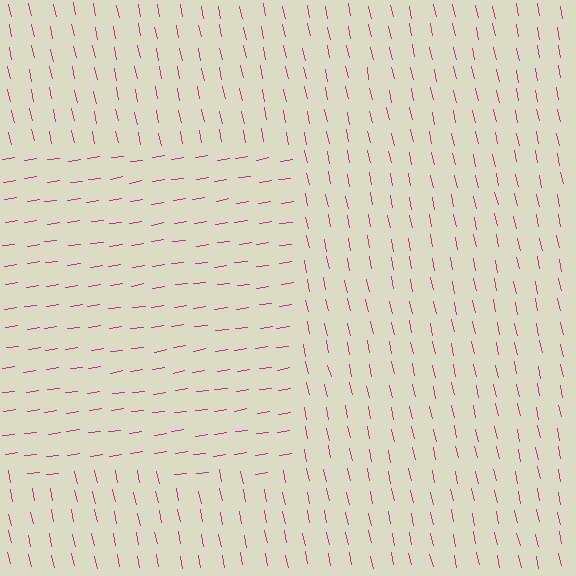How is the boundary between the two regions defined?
The boundary is defined purely by a change in line orientation (approximately 86 degrees difference). All lines are the same color and thickness.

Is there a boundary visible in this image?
Yes, there is a texture boundary formed by a change in line orientation.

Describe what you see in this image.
The image is filled with small magenta line segments. A rectangle region in the image has lines oriented differently from the surrounding lines, creating a visible texture boundary.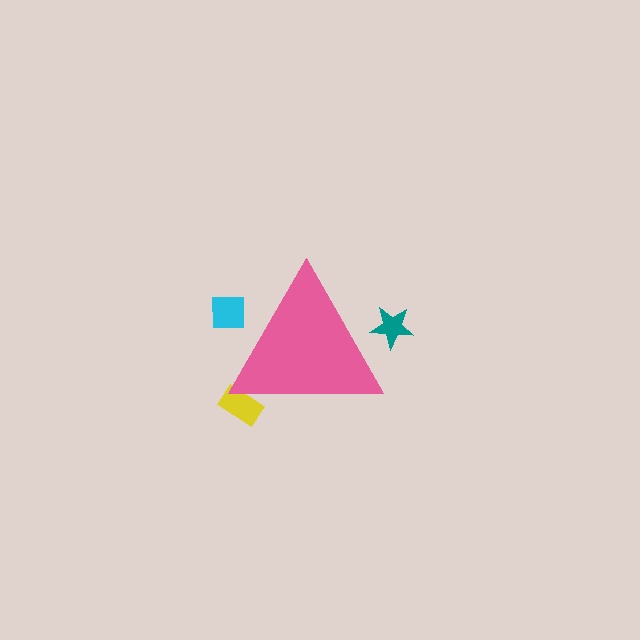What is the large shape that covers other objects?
A pink triangle.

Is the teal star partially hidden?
Yes, the teal star is partially hidden behind the pink triangle.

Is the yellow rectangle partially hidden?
Yes, the yellow rectangle is partially hidden behind the pink triangle.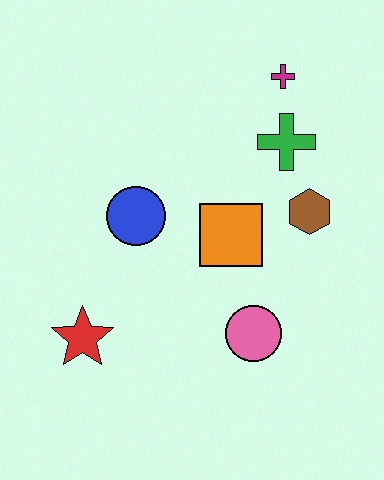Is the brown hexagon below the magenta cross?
Yes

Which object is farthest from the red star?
The magenta cross is farthest from the red star.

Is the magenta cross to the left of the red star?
No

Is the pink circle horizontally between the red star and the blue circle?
No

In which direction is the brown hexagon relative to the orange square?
The brown hexagon is to the right of the orange square.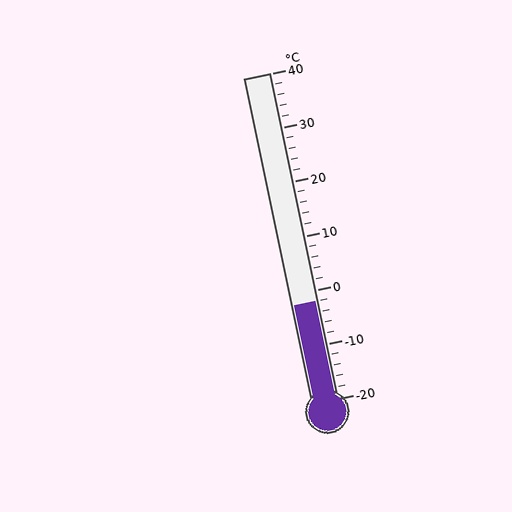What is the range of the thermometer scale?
The thermometer scale ranges from -20°C to 40°C.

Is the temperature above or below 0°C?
The temperature is below 0°C.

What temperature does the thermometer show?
The thermometer shows approximately -2°C.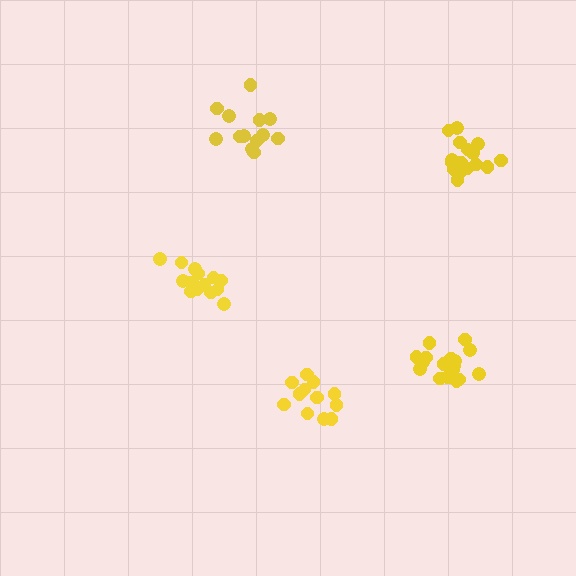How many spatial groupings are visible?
There are 5 spatial groupings.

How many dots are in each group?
Group 1: 15 dots, Group 2: 17 dots, Group 3: 12 dots, Group 4: 13 dots, Group 5: 17 dots (74 total).